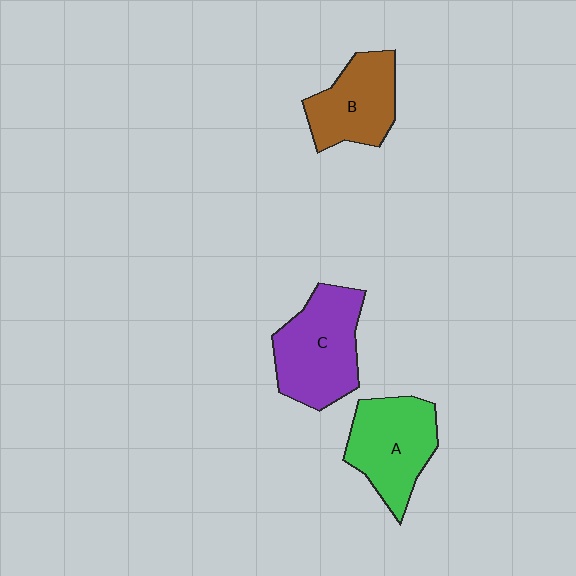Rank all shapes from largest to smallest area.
From largest to smallest: C (purple), A (green), B (brown).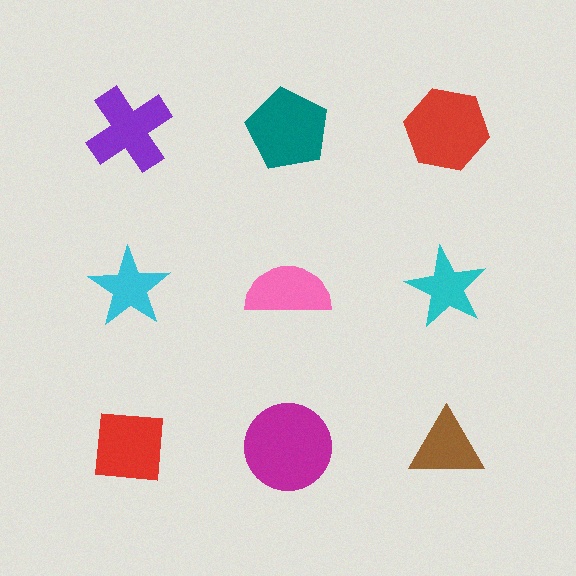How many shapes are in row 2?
3 shapes.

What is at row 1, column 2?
A teal pentagon.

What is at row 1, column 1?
A purple cross.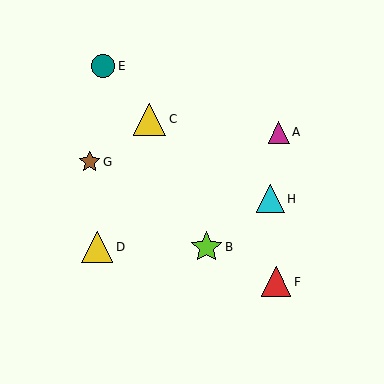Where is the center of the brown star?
The center of the brown star is at (90, 162).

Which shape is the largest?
The yellow triangle (labeled C) is the largest.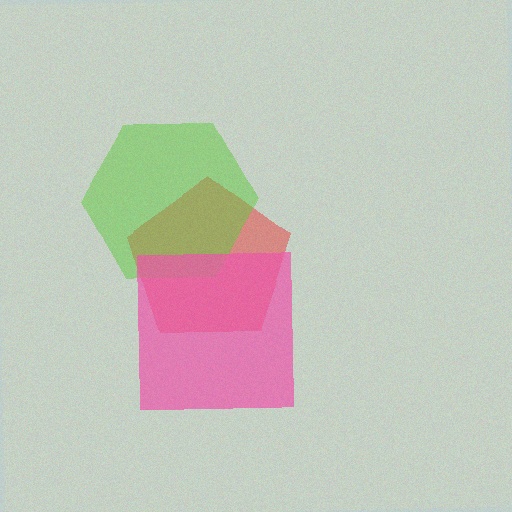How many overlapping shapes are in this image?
There are 3 overlapping shapes in the image.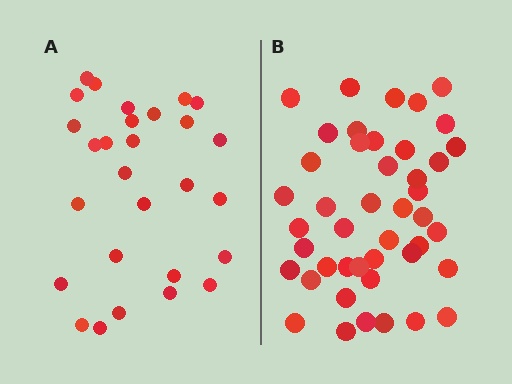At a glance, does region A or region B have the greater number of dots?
Region B (the right region) has more dots.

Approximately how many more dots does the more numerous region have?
Region B has approximately 15 more dots than region A.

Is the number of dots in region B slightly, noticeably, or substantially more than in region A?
Region B has substantially more. The ratio is roughly 1.6 to 1.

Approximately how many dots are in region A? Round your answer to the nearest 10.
About 30 dots. (The exact count is 28, which rounds to 30.)